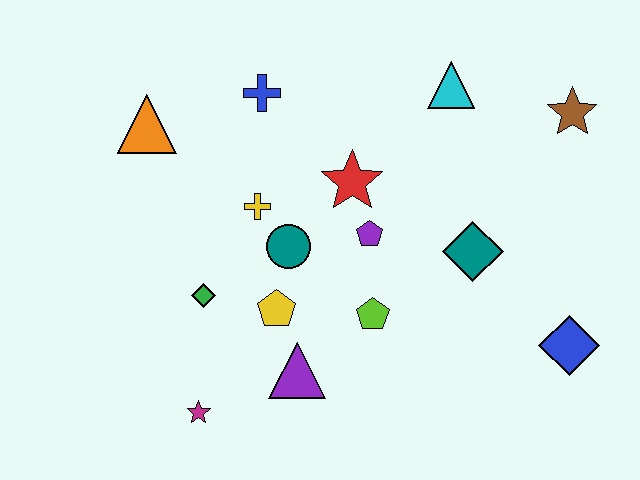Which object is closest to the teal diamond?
The purple pentagon is closest to the teal diamond.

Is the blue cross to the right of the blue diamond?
No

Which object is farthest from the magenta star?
The brown star is farthest from the magenta star.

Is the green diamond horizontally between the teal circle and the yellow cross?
No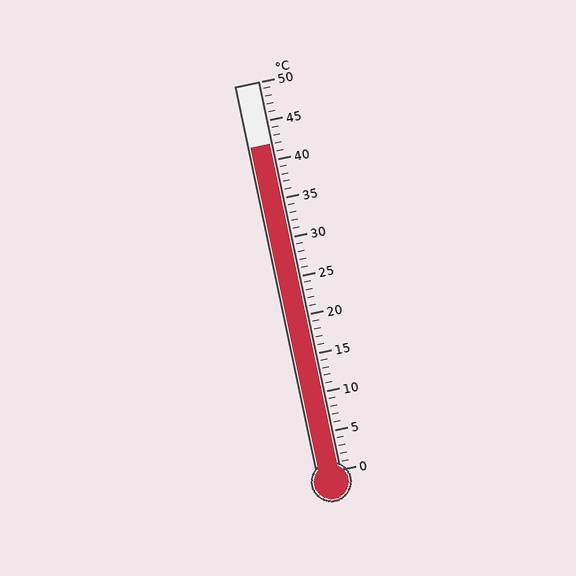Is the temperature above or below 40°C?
The temperature is above 40°C.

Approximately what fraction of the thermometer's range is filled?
The thermometer is filled to approximately 85% of its range.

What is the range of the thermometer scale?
The thermometer scale ranges from 0°C to 50°C.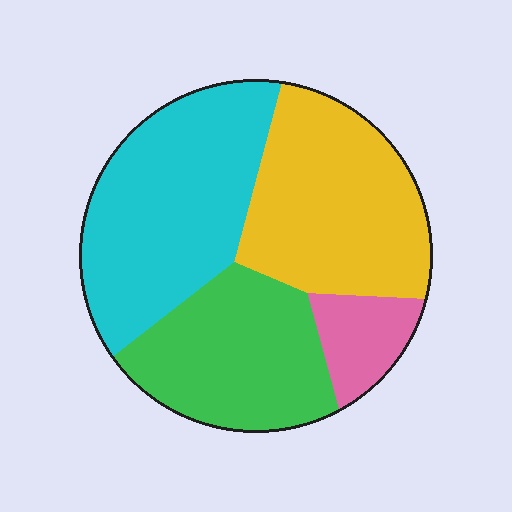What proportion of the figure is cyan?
Cyan takes up between a third and a half of the figure.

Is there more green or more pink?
Green.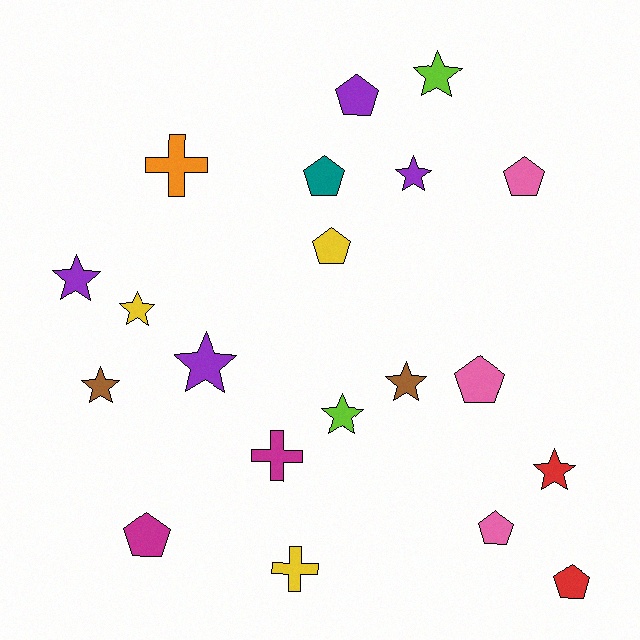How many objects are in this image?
There are 20 objects.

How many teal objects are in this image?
There is 1 teal object.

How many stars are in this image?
There are 9 stars.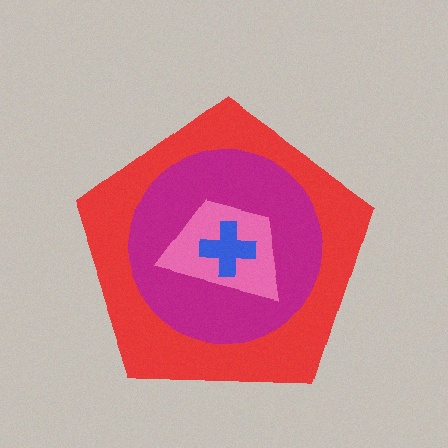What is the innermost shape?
The blue cross.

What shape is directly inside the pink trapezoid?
The blue cross.